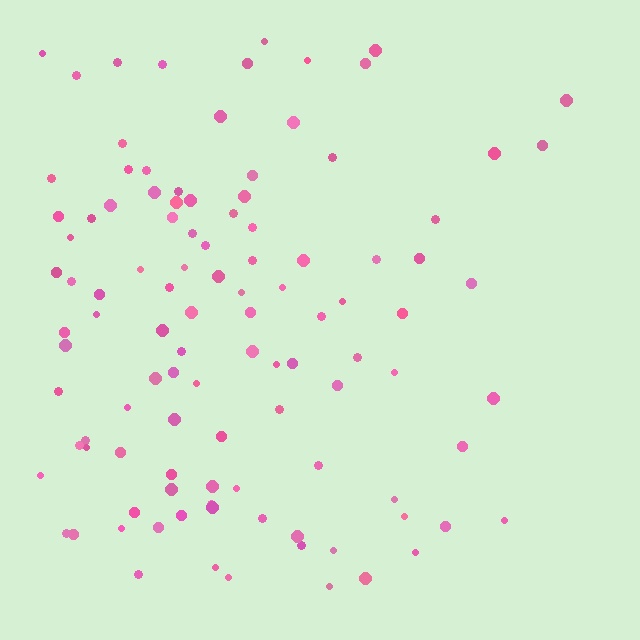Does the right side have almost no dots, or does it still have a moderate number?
Still a moderate number, just noticeably fewer than the left.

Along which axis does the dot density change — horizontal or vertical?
Horizontal.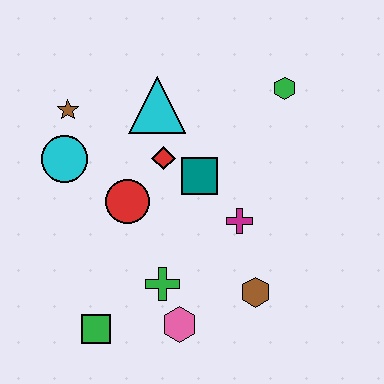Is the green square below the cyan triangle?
Yes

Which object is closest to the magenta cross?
The teal square is closest to the magenta cross.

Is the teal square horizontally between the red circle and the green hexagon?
Yes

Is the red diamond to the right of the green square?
Yes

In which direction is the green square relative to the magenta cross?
The green square is to the left of the magenta cross.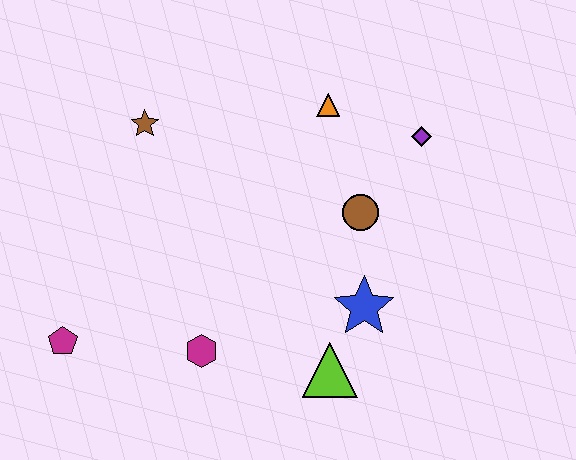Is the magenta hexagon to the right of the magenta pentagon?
Yes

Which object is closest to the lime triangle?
The blue star is closest to the lime triangle.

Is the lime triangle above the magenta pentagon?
No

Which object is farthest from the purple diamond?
The magenta pentagon is farthest from the purple diamond.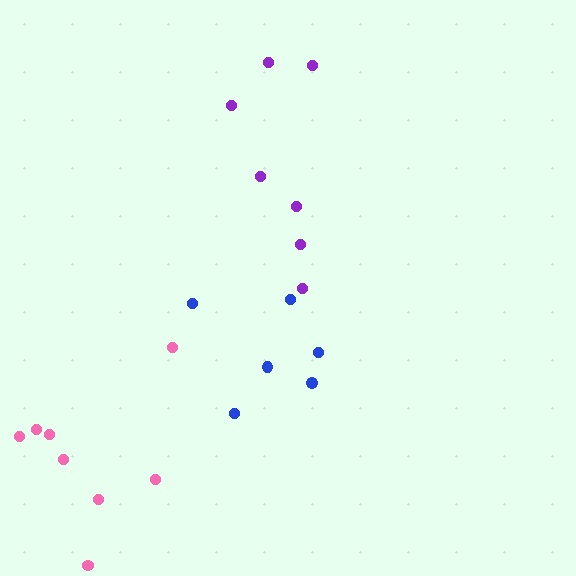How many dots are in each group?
Group 1: 6 dots, Group 2: 8 dots, Group 3: 7 dots (21 total).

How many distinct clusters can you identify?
There are 3 distinct clusters.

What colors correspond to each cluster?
The clusters are colored: blue, pink, purple.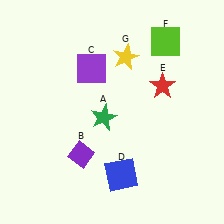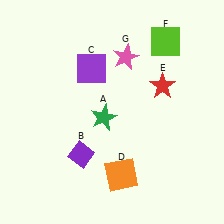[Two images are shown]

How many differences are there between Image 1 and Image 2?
There are 2 differences between the two images.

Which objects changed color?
D changed from blue to orange. G changed from yellow to pink.